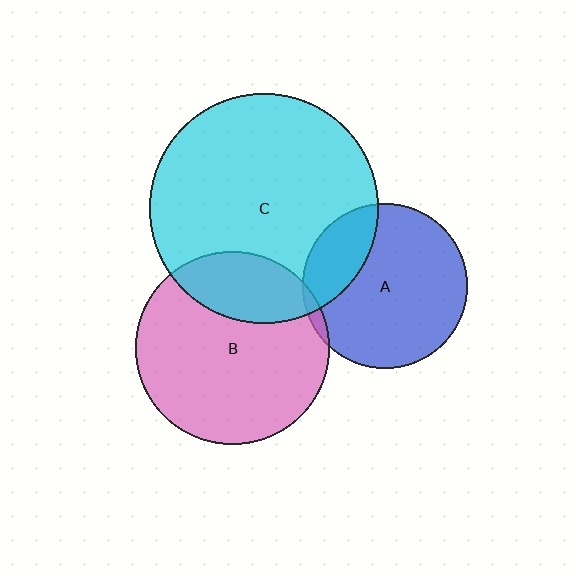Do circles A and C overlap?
Yes.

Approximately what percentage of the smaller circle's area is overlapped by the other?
Approximately 25%.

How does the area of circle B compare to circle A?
Approximately 1.4 times.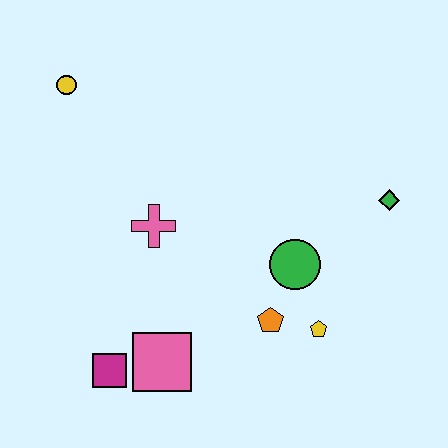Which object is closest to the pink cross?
The pink square is closest to the pink cross.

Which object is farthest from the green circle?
The yellow circle is farthest from the green circle.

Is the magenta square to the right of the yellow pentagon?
No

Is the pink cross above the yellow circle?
No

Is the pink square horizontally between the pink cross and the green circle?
Yes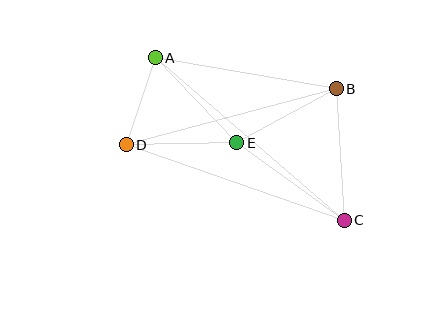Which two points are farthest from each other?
Points A and C are farthest from each other.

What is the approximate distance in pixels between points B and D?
The distance between B and D is approximately 217 pixels.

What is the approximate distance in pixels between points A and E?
The distance between A and E is approximately 118 pixels.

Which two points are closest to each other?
Points A and D are closest to each other.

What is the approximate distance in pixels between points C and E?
The distance between C and E is approximately 133 pixels.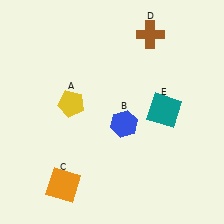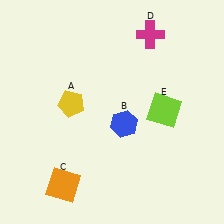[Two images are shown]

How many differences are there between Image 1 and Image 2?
There are 2 differences between the two images.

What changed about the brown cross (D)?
In Image 1, D is brown. In Image 2, it changed to magenta.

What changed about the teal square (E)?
In Image 1, E is teal. In Image 2, it changed to lime.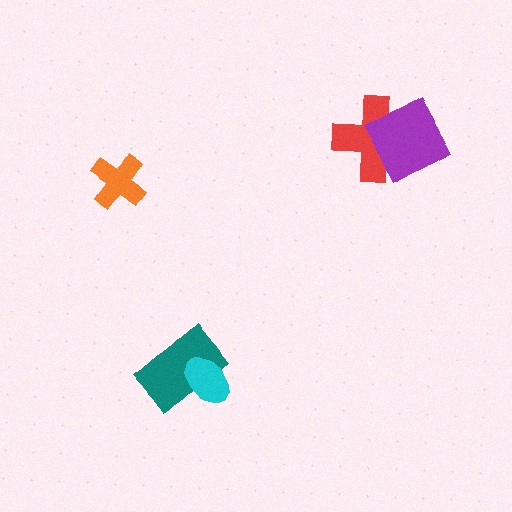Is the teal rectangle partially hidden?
Yes, it is partially covered by another shape.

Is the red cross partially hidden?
Yes, it is partially covered by another shape.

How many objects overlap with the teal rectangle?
1 object overlaps with the teal rectangle.